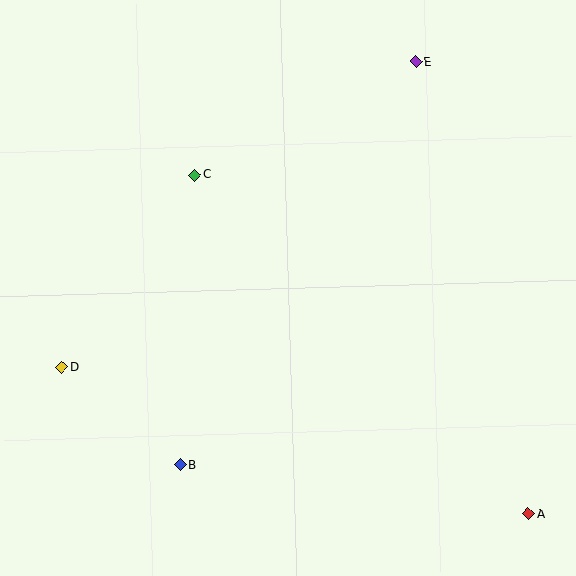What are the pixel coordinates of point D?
Point D is at (62, 367).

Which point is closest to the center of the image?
Point C at (194, 175) is closest to the center.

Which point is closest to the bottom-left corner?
Point B is closest to the bottom-left corner.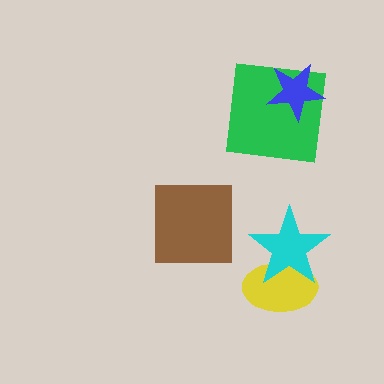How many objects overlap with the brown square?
0 objects overlap with the brown square.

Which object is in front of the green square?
The blue star is in front of the green square.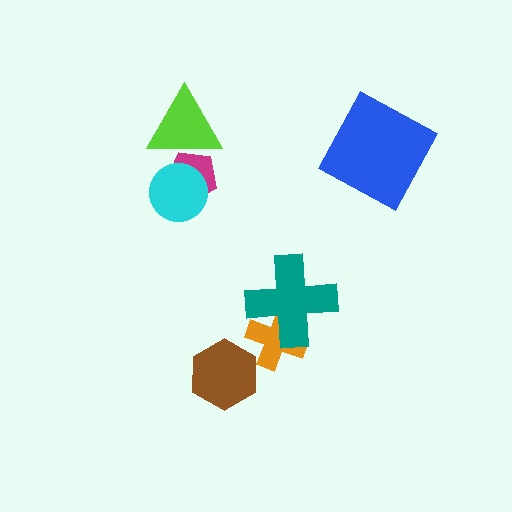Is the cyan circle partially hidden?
No, no other shape covers it.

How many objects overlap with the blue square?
0 objects overlap with the blue square.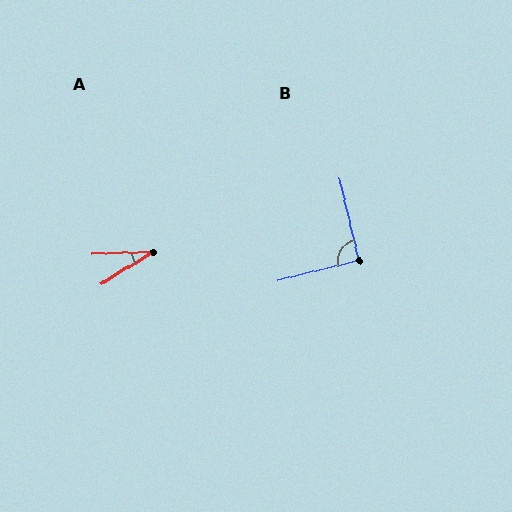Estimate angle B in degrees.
Approximately 90 degrees.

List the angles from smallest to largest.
A (31°), B (90°).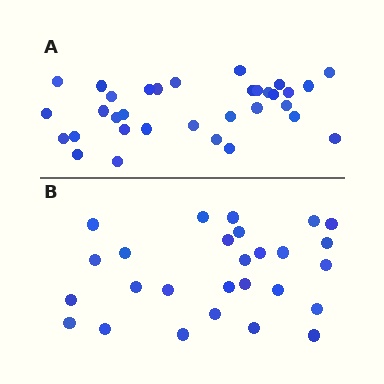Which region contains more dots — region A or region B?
Region A (the top region) has more dots.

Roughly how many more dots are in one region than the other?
Region A has about 6 more dots than region B.